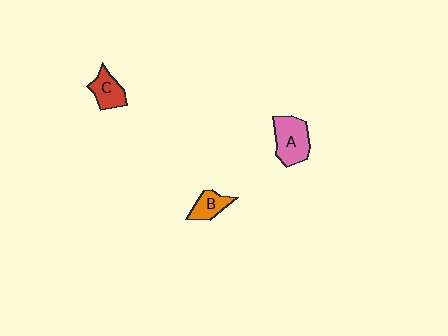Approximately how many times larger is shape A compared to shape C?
Approximately 1.5 times.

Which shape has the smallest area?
Shape B (orange).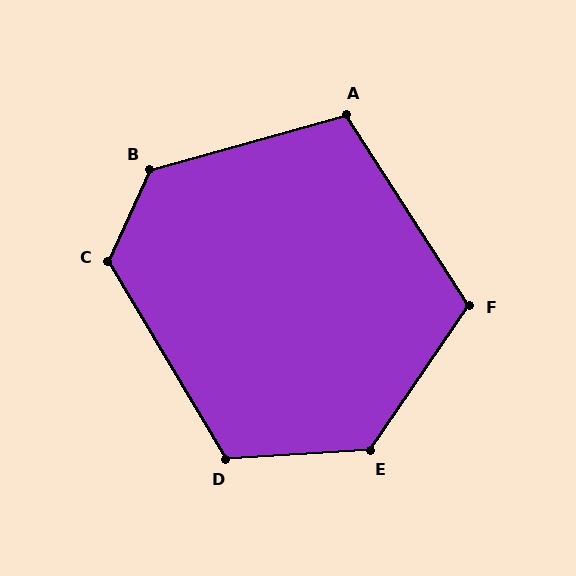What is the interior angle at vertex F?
Approximately 113 degrees (obtuse).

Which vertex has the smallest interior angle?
A, at approximately 107 degrees.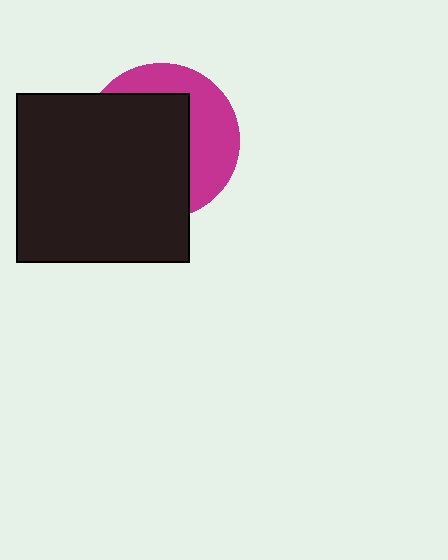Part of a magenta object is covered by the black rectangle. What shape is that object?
It is a circle.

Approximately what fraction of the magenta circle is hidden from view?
Roughly 61% of the magenta circle is hidden behind the black rectangle.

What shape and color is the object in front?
The object in front is a black rectangle.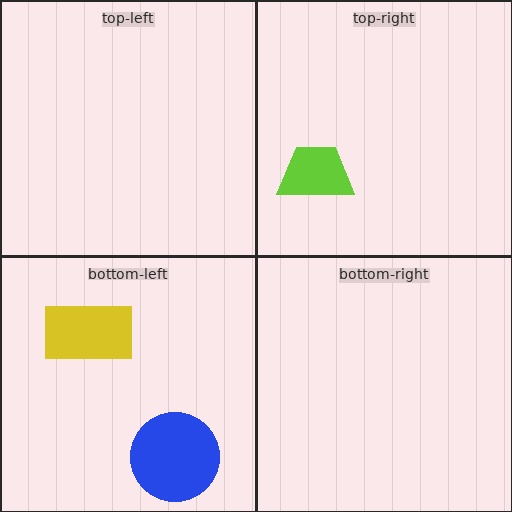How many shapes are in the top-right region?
1.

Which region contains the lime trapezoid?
The top-right region.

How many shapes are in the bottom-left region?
2.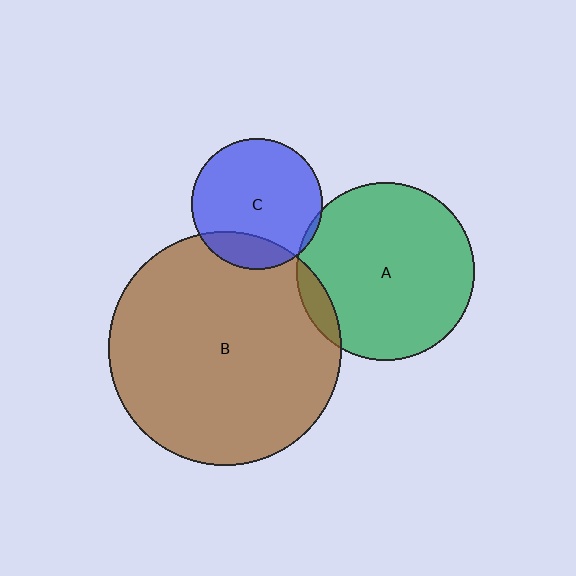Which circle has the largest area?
Circle B (brown).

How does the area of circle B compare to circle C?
Approximately 3.2 times.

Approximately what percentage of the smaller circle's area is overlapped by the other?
Approximately 10%.